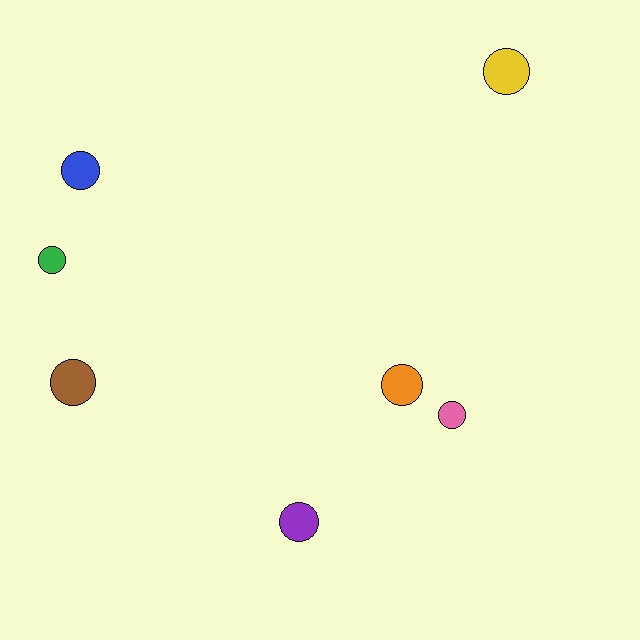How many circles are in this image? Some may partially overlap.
There are 7 circles.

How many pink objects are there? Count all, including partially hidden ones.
There is 1 pink object.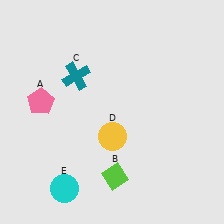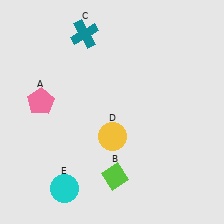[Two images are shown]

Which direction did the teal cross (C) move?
The teal cross (C) moved up.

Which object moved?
The teal cross (C) moved up.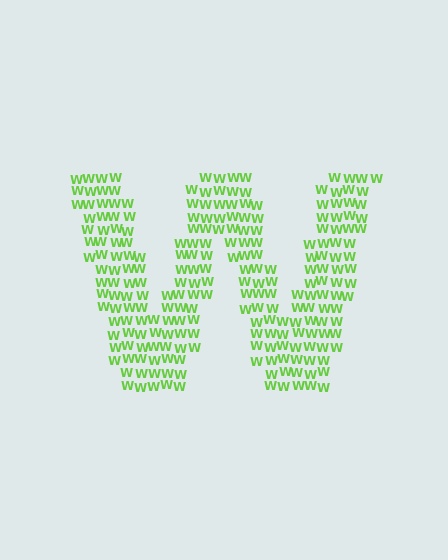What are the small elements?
The small elements are letter W's.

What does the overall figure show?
The overall figure shows the letter W.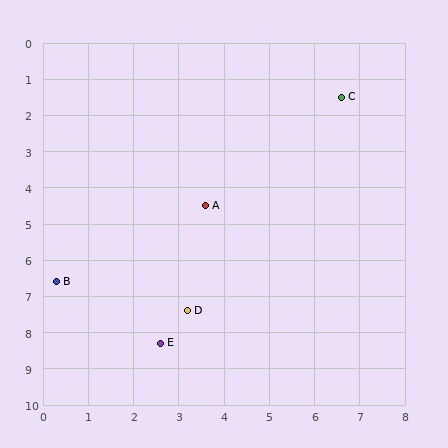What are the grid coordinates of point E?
Point E is at approximately (2.6, 8.3).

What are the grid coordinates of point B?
Point B is at approximately (0.3, 6.6).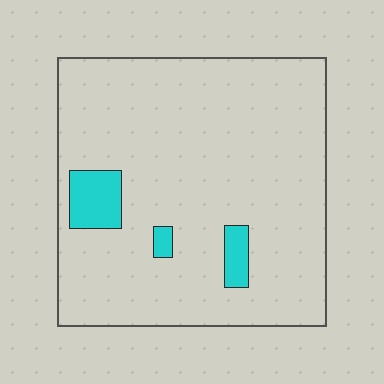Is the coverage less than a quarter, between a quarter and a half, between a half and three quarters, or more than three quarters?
Less than a quarter.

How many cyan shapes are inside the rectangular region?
3.